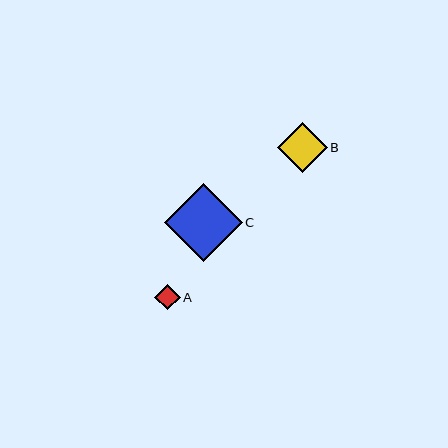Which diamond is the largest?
Diamond C is the largest with a size of approximately 78 pixels.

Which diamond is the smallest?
Diamond A is the smallest with a size of approximately 26 pixels.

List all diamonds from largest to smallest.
From largest to smallest: C, B, A.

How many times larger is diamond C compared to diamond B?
Diamond C is approximately 1.6 times the size of diamond B.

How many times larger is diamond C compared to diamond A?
Diamond C is approximately 3.1 times the size of diamond A.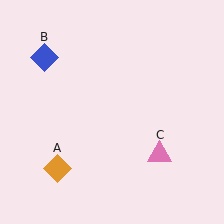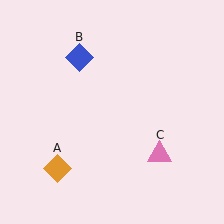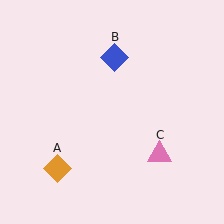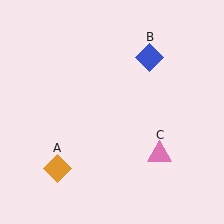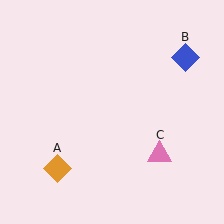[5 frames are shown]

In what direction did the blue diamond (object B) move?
The blue diamond (object B) moved right.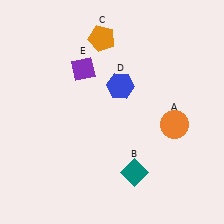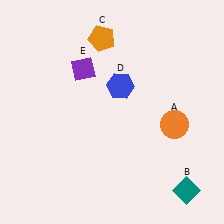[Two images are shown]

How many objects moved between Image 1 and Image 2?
1 object moved between the two images.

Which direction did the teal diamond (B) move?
The teal diamond (B) moved right.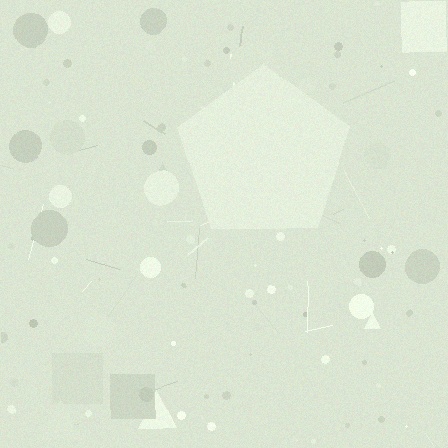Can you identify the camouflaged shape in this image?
The camouflaged shape is a pentagon.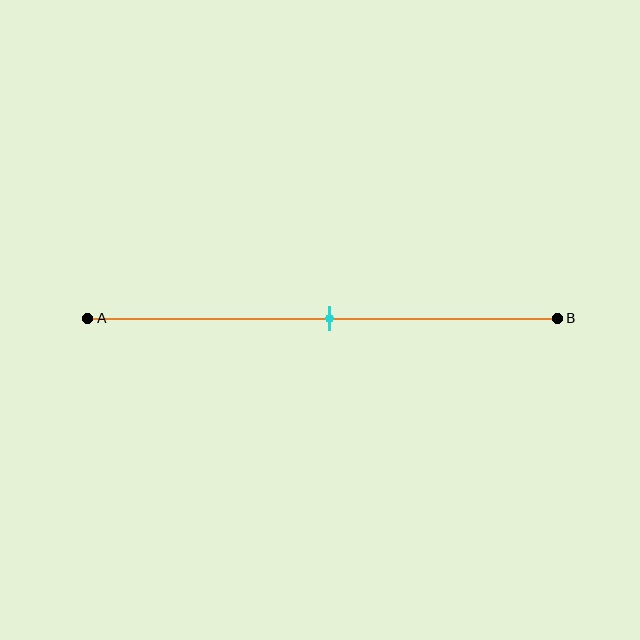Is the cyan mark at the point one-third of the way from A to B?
No, the mark is at about 50% from A, not at the 33% one-third point.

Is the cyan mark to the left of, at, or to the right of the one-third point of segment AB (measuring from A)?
The cyan mark is to the right of the one-third point of segment AB.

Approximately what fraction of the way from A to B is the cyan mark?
The cyan mark is approximately 50% of the way from A to B.